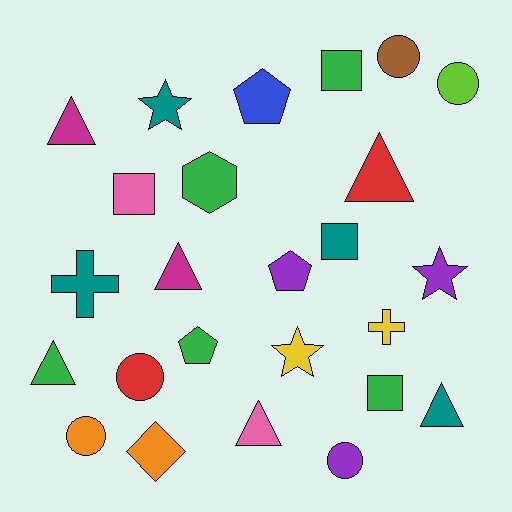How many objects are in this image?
There are 25 objects.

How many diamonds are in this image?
There is 1 diamond.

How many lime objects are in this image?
There is 1 lime object.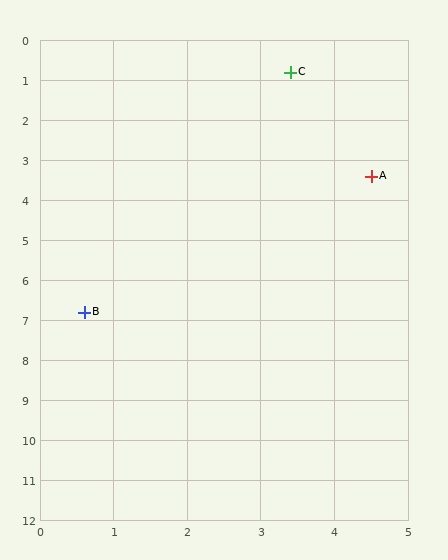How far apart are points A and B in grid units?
Points A and B are about 5.2 grid units apart.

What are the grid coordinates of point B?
Point B is at approximately (0.6, 6.8).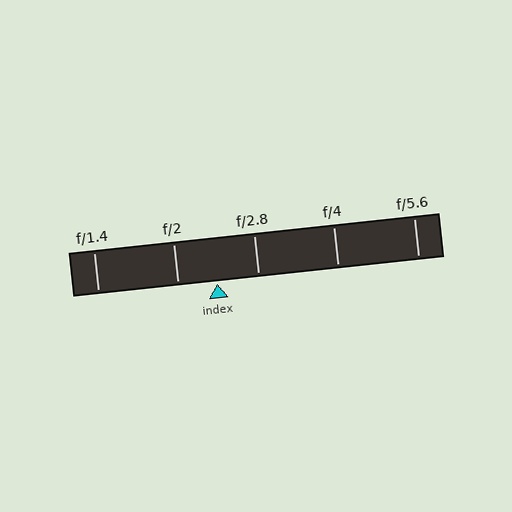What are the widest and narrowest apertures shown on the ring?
The widest aperture shown is f/1.4 and the narrowest is f/5.6.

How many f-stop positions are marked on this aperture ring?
There are 5 f-stop positions marked.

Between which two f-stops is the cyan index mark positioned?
The index mark is between f/2 and f/2.8.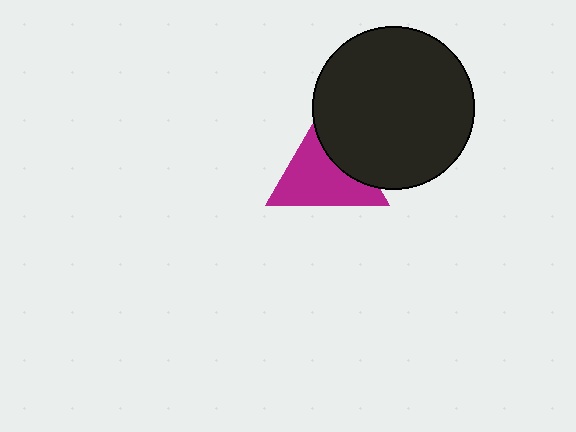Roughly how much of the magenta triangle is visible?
Most of it is visible (roughly 66%).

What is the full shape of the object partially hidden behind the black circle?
The partially hidden object is a magenta triangle.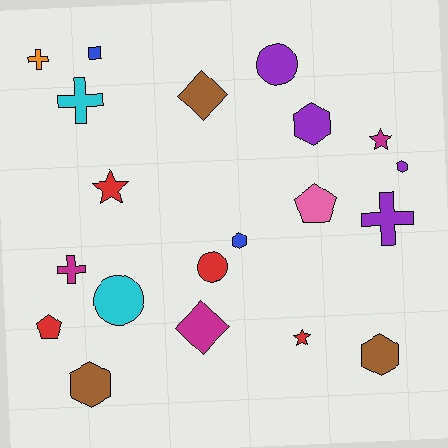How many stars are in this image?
There are 3 stars.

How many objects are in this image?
There are 20 objects.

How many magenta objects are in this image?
There are 3 magenta objects.